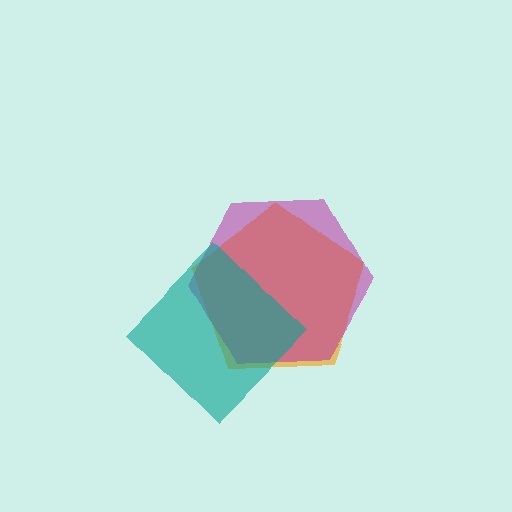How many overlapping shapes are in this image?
There are 3 overlapping shapes in the image.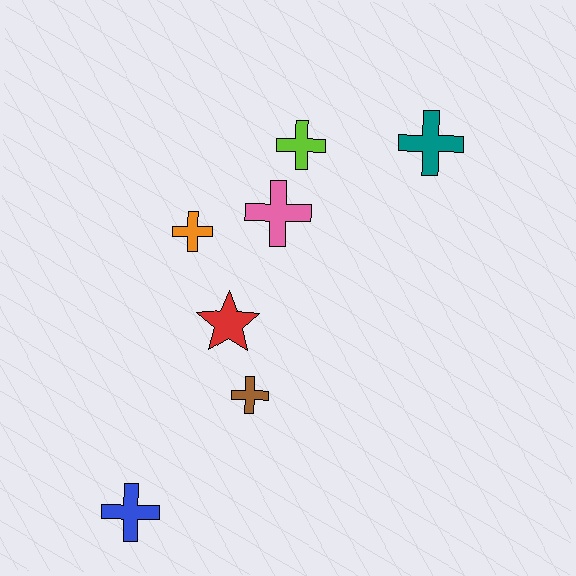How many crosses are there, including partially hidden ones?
There are 6 crosses.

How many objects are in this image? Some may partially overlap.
There are 7 objects.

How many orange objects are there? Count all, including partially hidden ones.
There is 1 orange object.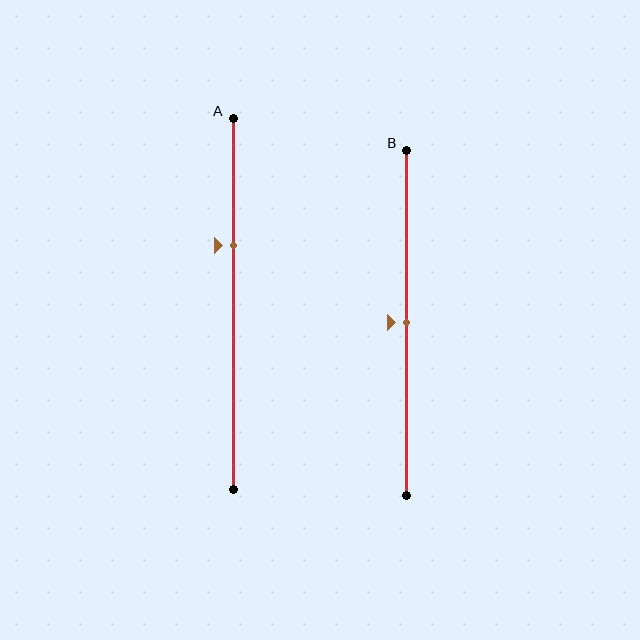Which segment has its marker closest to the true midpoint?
Segment B has its marker closest to the true midpoint.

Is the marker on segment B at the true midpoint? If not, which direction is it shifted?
Yes, the marker on segment B is at the true midpoint.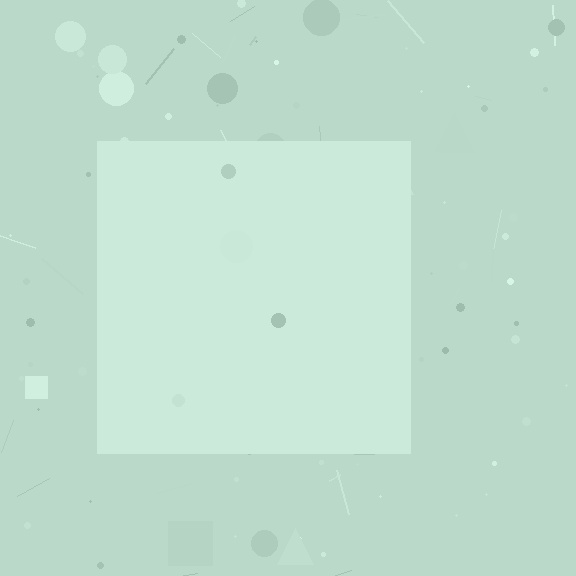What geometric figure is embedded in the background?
A square is embedded in the background.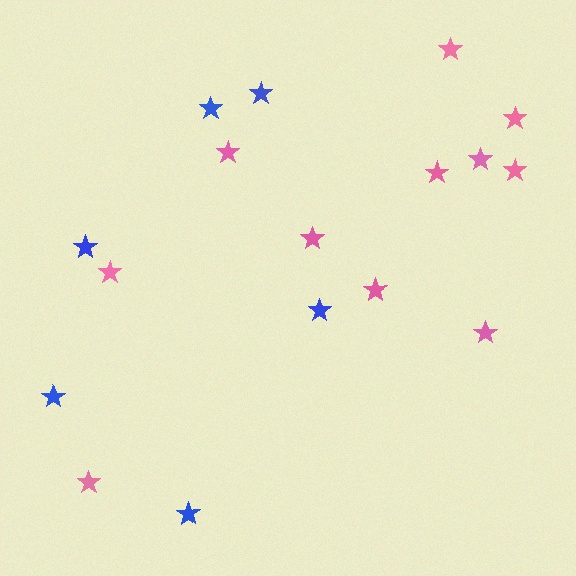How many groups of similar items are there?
There are 2 groups: one group of pink stars (11) and one group of blue stars (6).